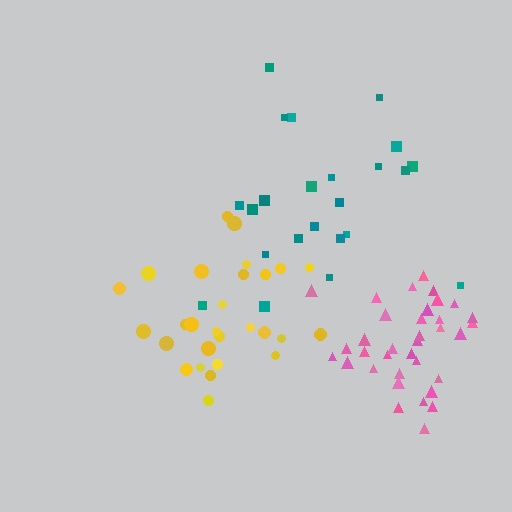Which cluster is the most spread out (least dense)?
Teal.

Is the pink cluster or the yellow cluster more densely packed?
Pink.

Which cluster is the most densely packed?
Pink.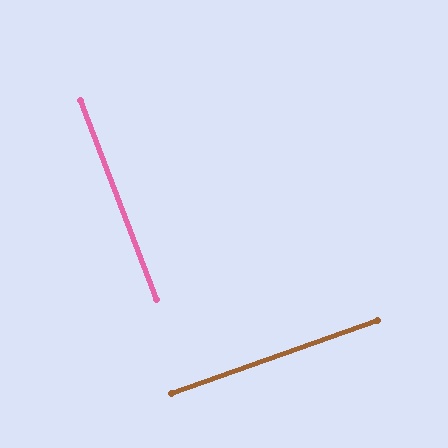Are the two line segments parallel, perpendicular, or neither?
Perpendicular — they meet at approximately 89°.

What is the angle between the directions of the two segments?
Approximately 89 degrees.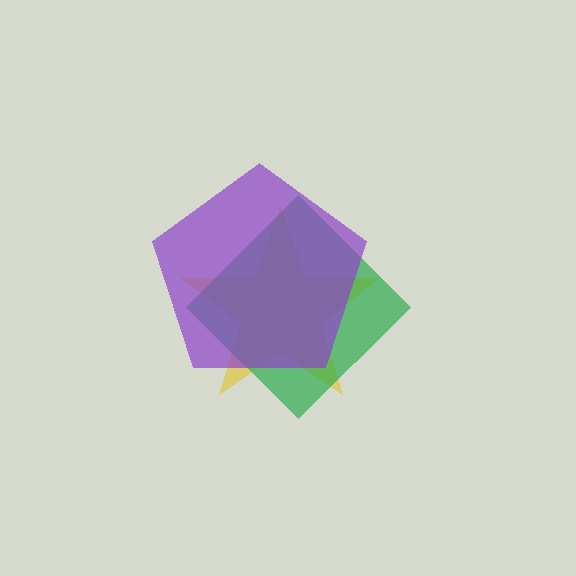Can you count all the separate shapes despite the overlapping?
Yes, there are 3 separate shapes.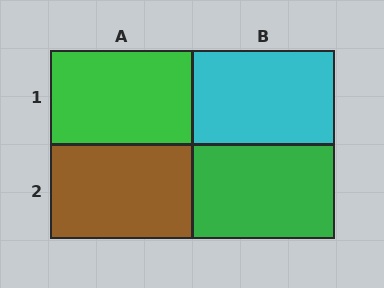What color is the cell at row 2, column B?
Green.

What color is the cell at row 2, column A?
Brown.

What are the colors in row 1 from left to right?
Green, cyan.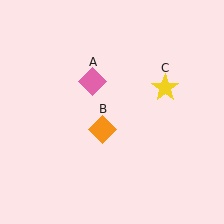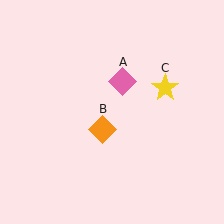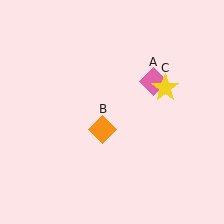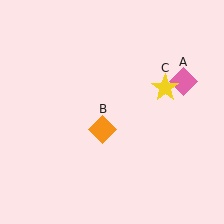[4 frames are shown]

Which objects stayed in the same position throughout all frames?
Orange diamond (object B) and yellow star (object C) remained stationary.